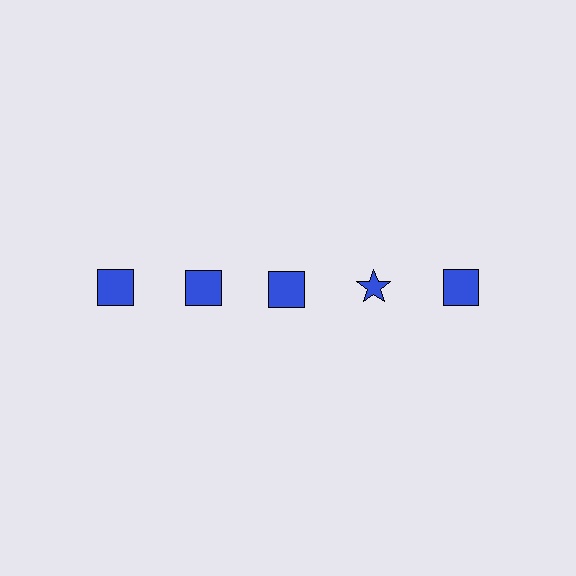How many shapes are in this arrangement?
There are 5 shapes arranged in a grid pattern.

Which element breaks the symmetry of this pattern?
The blue star in the top row, second from right column breaks the symmetry. All other shapes are blue squares.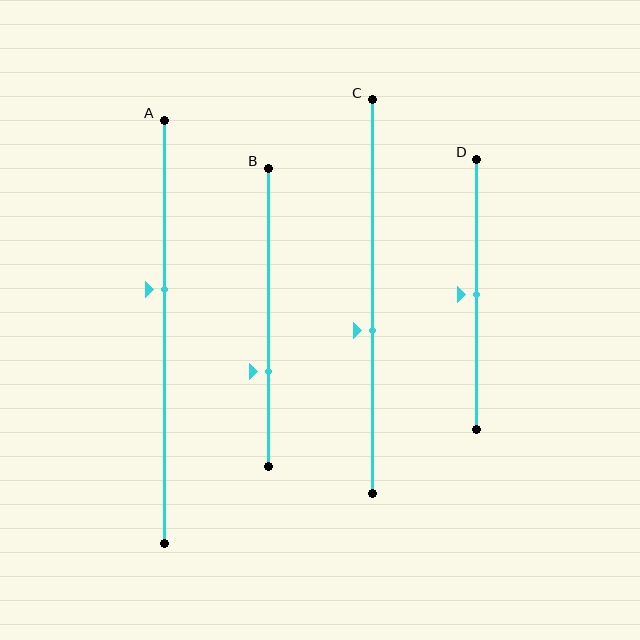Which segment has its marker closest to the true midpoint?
Segment D has its marker closest to the true midpoint.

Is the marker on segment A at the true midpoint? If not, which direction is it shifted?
No, the marker on segment A is shifted upward by about 10% of the segment length.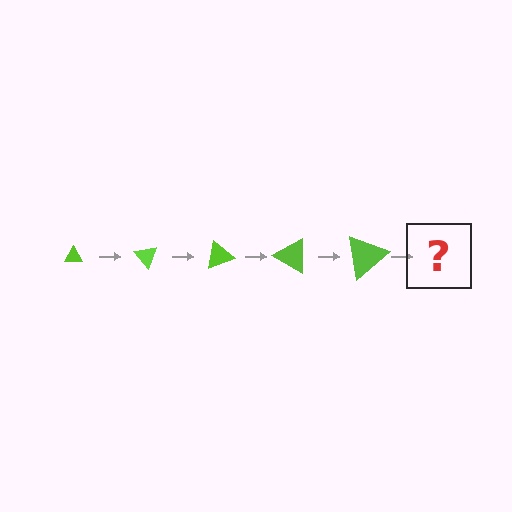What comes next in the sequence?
The next element should be a triangle, larger than the previous one and rotated 250 degrees from the start.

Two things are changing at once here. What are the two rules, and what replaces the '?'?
The two rules are that the triangle grows larger each step and it rotates 50 degrees each step. The '?' should be a triangle, larger than the previous one and rotated 250 degrees from the start.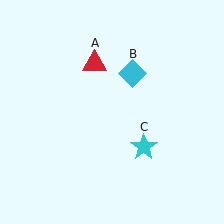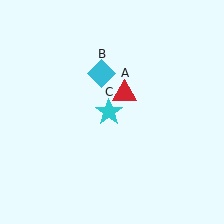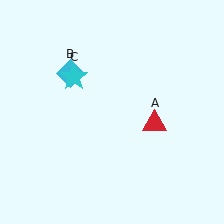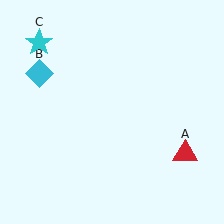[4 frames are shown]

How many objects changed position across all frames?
3 objects changed position: red triangle (object A), cyan diamond (object B), cyan star (object C).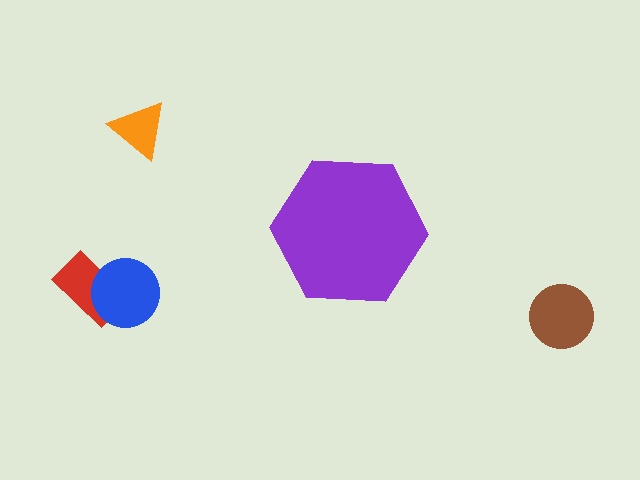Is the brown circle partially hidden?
No, the brown circle is fully visible.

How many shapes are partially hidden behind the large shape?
0 shapes are partially hidden.